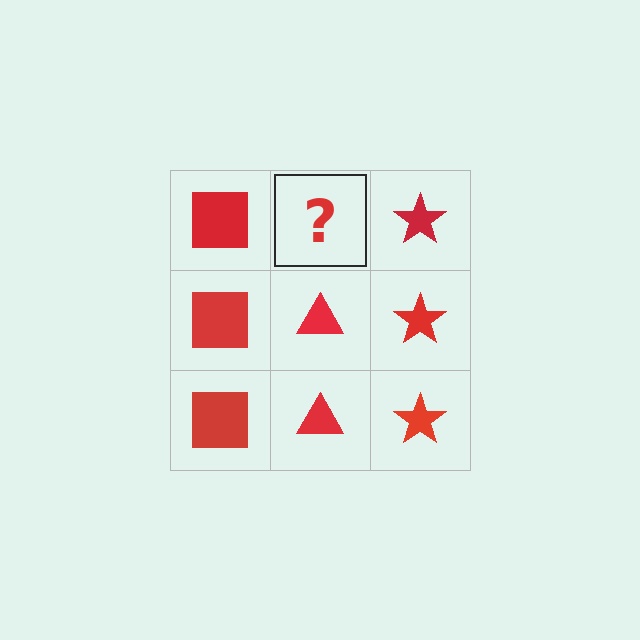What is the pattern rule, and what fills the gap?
The rule is that each column has a consistent shape. The gap should be filled with a red triangle.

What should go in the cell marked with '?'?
The missing cell should contain a red triangle.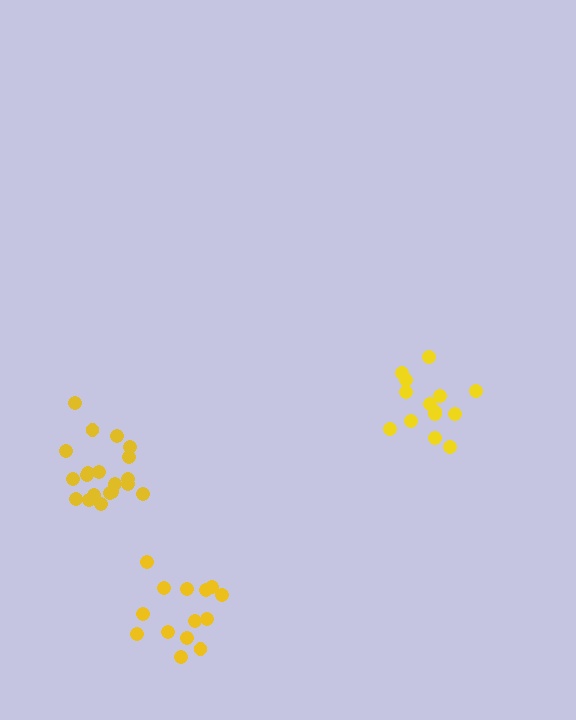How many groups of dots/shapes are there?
There are 3 groups.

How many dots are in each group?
Group 1: 14 dots, Group 2: 20 dots, Group 3: 14 dots (48 total).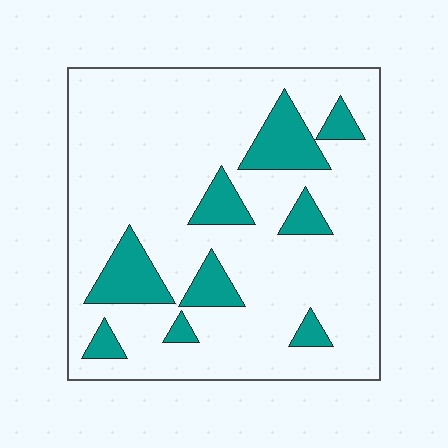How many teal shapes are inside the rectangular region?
9.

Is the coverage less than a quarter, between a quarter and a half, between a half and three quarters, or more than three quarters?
Less than a quarter.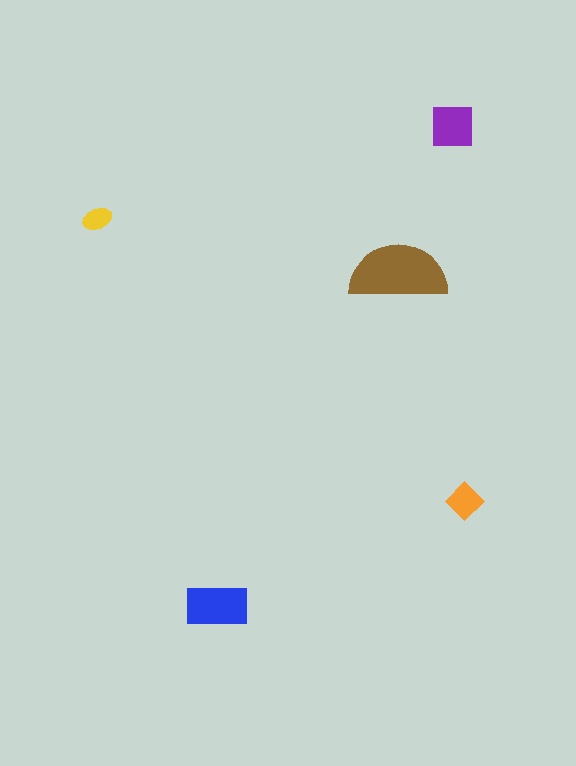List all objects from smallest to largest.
The yellow ellipse, the orange diamond, the purple square, the blue rectangle, the brown semicircle.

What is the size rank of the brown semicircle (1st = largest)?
1st.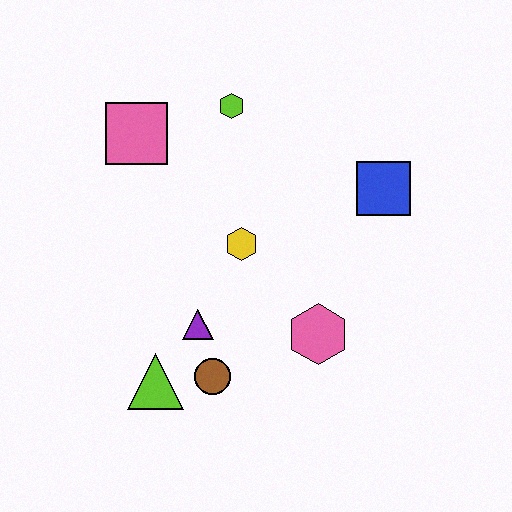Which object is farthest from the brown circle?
The lime hexagon is farthest from the brown circle.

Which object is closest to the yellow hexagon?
The purple triangle is closest to the yellow hexagon.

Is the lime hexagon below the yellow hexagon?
No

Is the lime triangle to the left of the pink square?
No